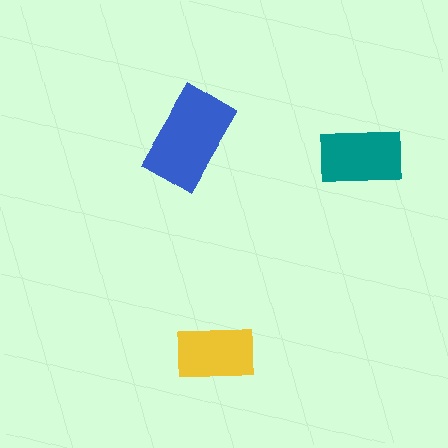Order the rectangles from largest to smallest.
the blue one, the teal one, the yellow one.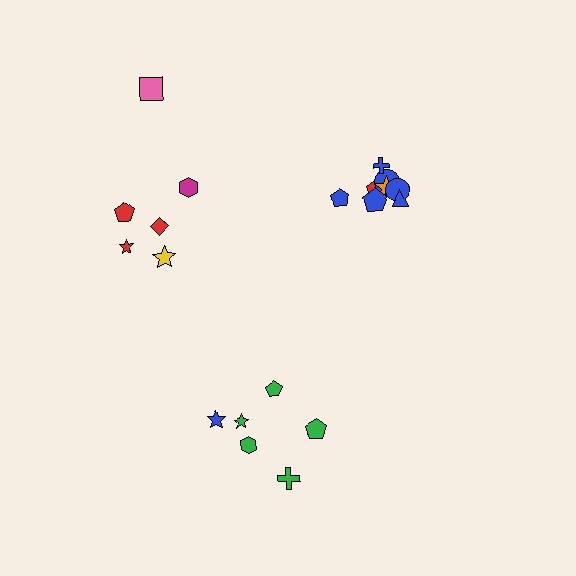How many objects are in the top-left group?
There are 6 objects.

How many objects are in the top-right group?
There are 8 objects.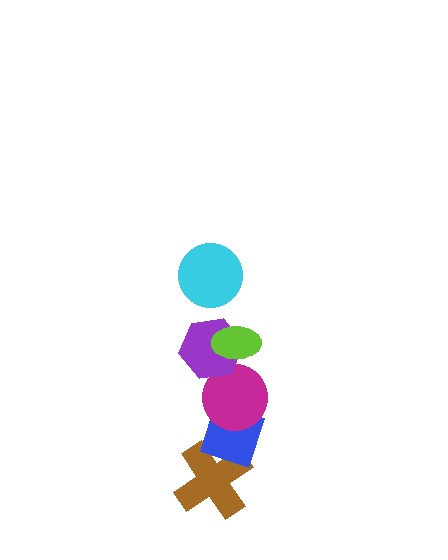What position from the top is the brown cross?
The brown cross is 6th from the top.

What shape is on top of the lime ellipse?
The cyan circle is on top of the lime ellipse.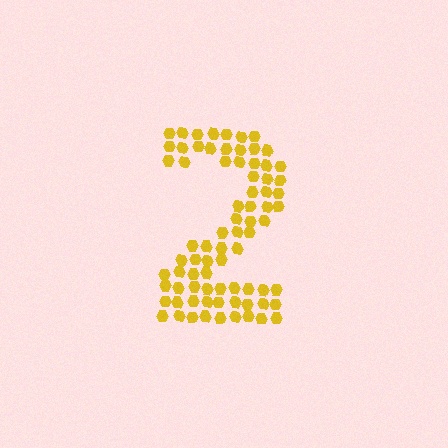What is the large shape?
The large shape is the digit 2.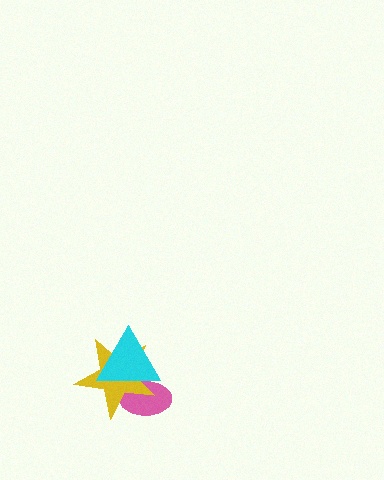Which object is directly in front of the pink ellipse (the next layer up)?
The yellow star is directly in front of the pink ellipse.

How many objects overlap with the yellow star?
2 objects overlap with the yellow star.